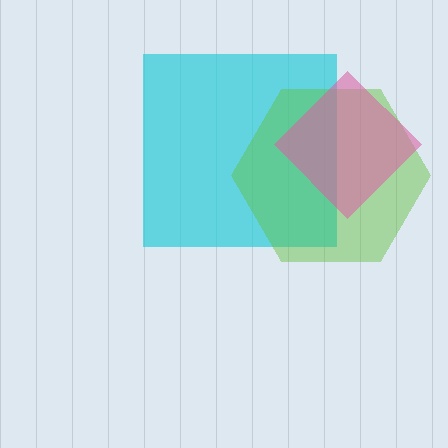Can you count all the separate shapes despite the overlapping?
Yes, there are 3 separate shapes.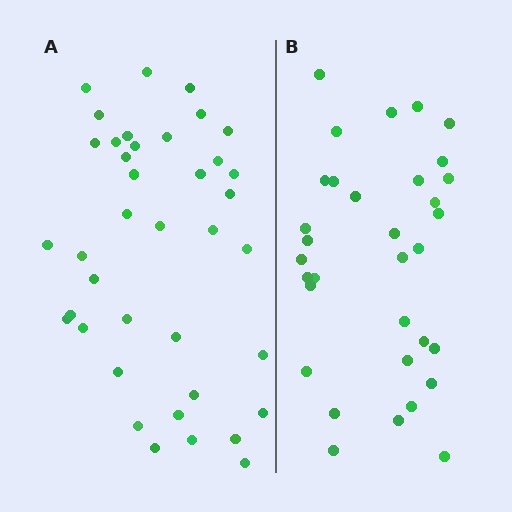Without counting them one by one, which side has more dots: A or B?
Region A (the left region) has more dots.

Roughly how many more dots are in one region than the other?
Region A has about 6 more dots than region B.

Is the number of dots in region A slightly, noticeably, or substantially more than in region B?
Region A has only slightly more — the two regions are fairly close. The ratio is roughly 1.2 to 1.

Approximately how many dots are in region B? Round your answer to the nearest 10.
About 30 dots. (The exact count is 33, which rounds to 30.)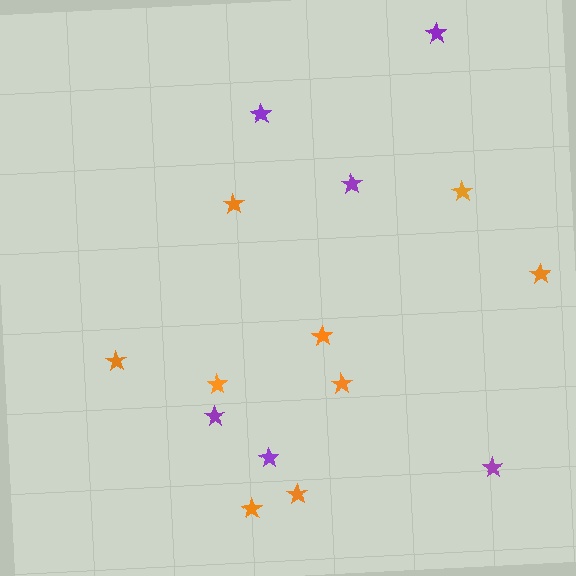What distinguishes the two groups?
There are 2 groups: one group of orange stars (9) and one group of purple stars (6).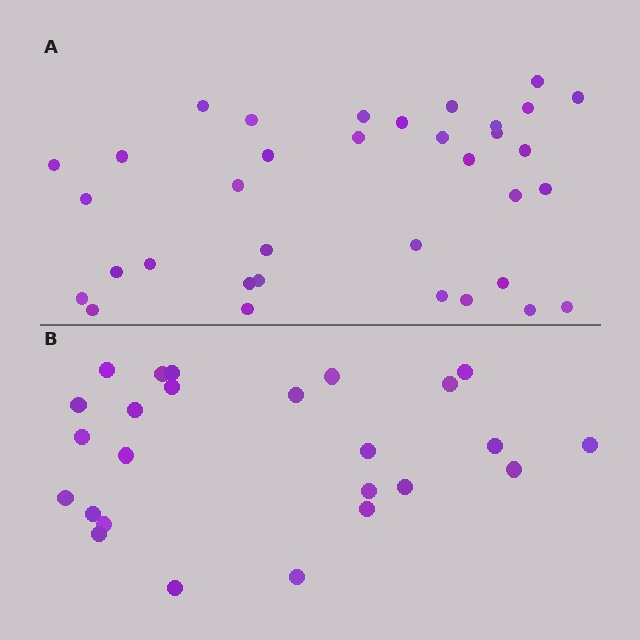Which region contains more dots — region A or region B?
Region A (the top region) has more dots.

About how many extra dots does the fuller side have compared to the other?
Region A has roughly 10 or so more dots than region B.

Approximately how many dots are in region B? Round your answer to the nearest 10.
About 20 dots. (The exact count is 25, which rounds to 20.)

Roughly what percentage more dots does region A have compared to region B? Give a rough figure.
About 40% more.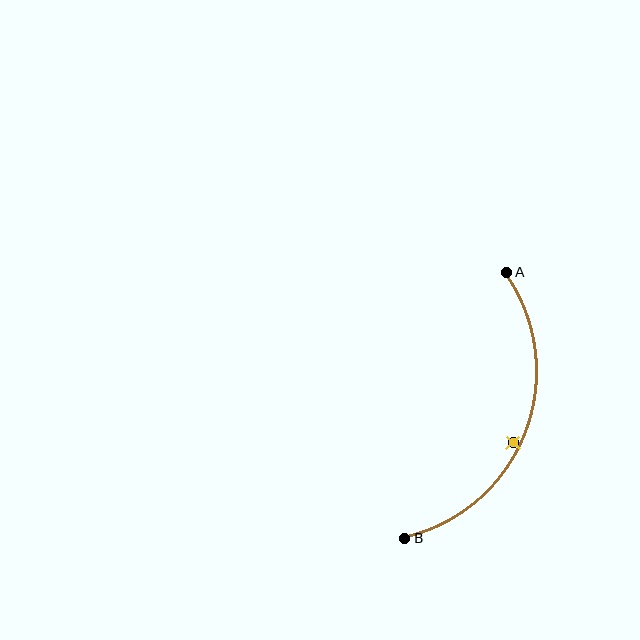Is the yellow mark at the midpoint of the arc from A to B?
No — the yellow mark does not lie on the arc at all. It sits slightly inside the curve.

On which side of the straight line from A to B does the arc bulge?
The arc bulges to the right of the straight line connecting A and B.